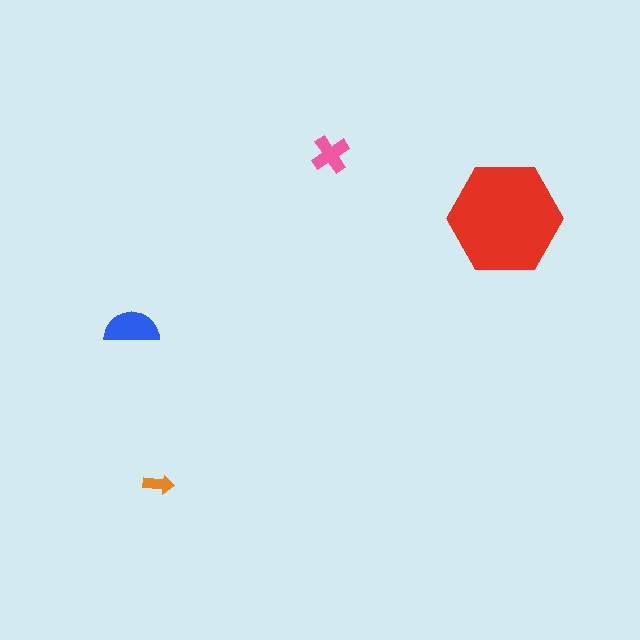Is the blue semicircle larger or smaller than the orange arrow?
Larger.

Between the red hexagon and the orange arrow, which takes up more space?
The red hexagon.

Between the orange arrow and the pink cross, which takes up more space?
The pink cross.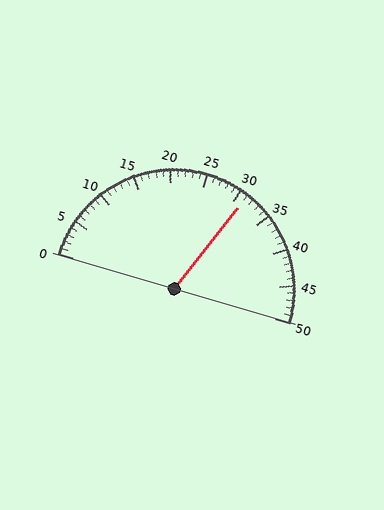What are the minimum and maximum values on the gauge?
The gauge ranges from 0 to 50.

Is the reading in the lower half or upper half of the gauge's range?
The reading is in the upper half of the range (0 to 50).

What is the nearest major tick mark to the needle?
The nearest major tick mark is 30.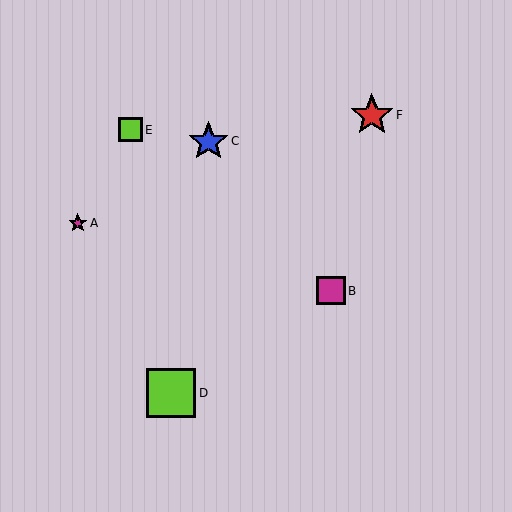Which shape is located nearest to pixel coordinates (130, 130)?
The lime square (labeled E) at (130, 130) is nearest to that location.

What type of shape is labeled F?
Shape F is a red star.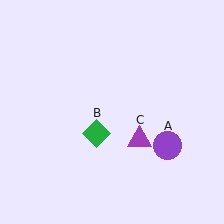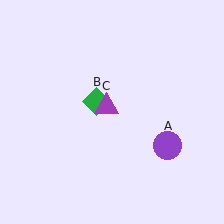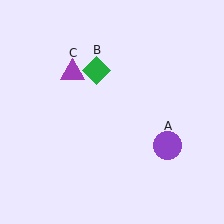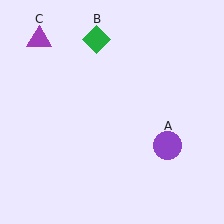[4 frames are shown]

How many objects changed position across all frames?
2 objects changed position: green diamond (object B), purple triangle (object C).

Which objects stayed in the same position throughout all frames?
Purple circle (object A) remained stationary.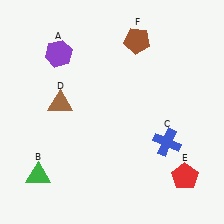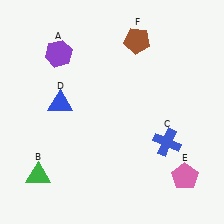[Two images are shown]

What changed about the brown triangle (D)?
In Image 1, D is brown. In Image 2, it changed to blue.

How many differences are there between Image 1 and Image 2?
There are 2 differences between the two images.